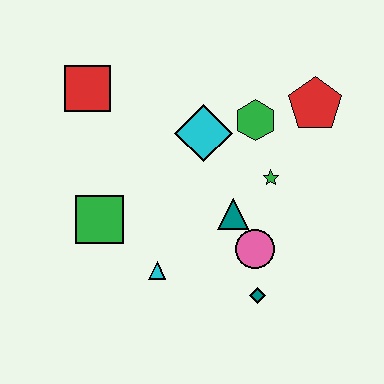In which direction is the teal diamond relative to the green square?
The teal diamond is to the right of the green square.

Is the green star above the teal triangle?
Yes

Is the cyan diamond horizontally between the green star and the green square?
Yes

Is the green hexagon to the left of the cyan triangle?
No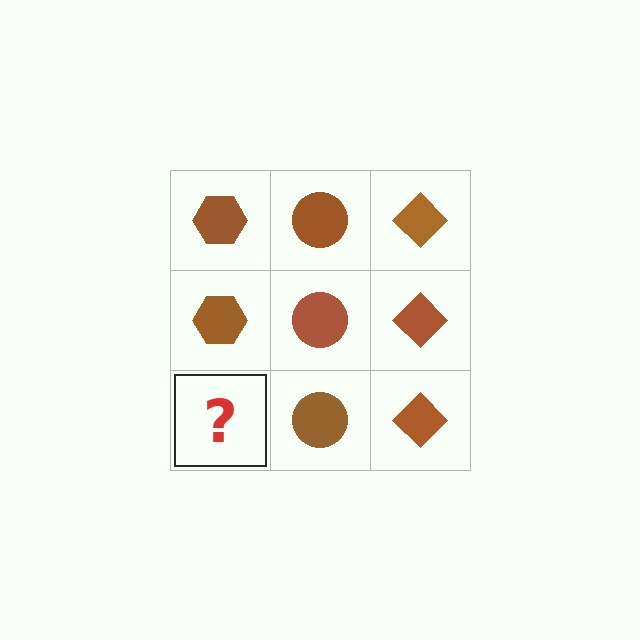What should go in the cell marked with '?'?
The missing cell should contain a brown hexagon.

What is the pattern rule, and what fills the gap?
The rule is that each column has a consistent shape. The gap should be filled with a brown hexagon.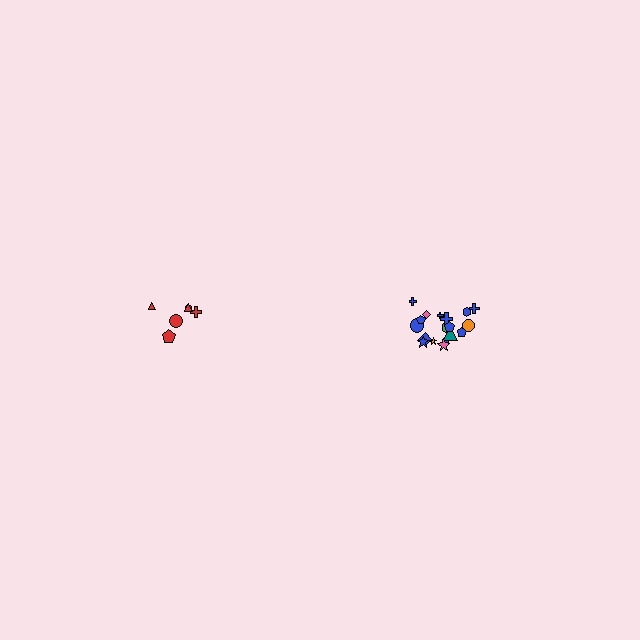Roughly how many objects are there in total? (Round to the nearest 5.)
Roughly 25 objects in total.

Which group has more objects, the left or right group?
The right group.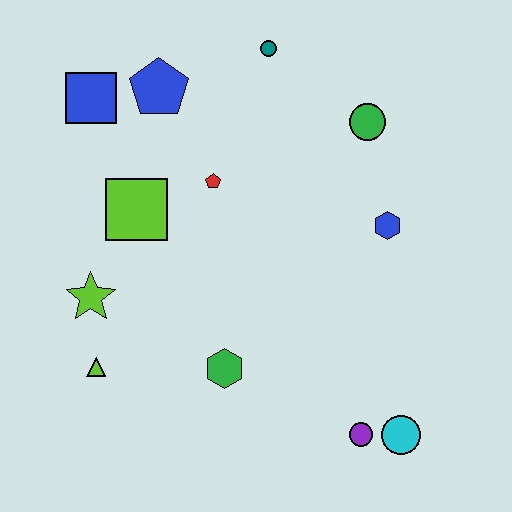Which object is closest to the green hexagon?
The lime triangle is closest to the green hexagon.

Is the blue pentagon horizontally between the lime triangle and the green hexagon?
Yes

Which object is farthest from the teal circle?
The cyan circle is farthest from the teal circle.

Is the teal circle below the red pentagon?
No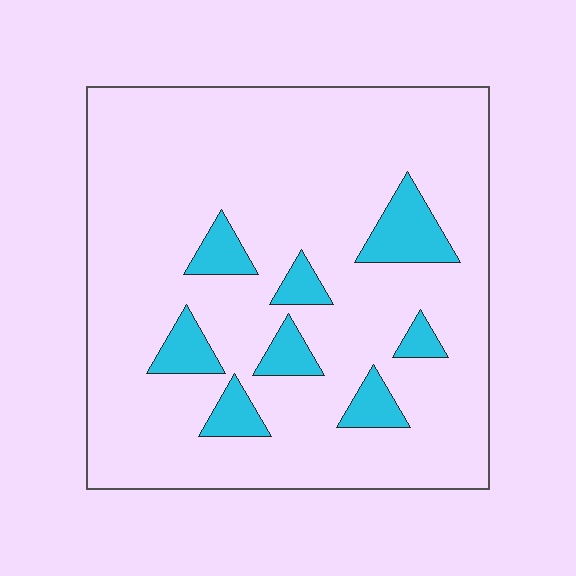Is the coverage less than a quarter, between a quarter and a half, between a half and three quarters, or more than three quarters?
Less than a quarter.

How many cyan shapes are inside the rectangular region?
8.